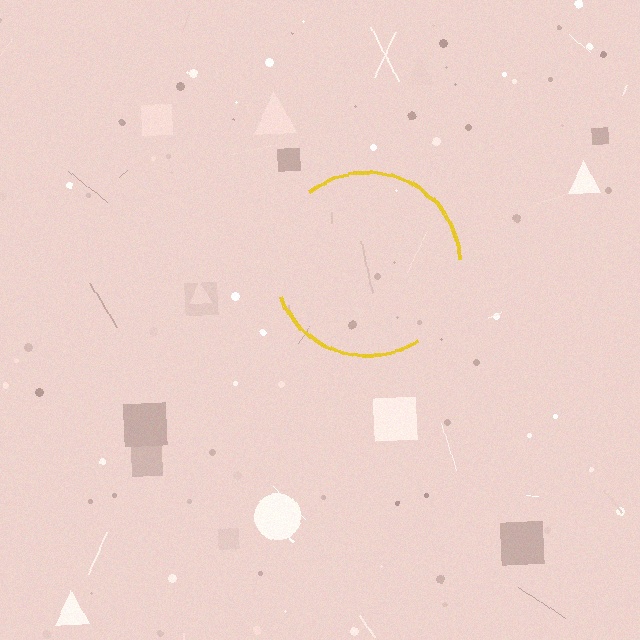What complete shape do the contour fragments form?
The contour fragments form a circle.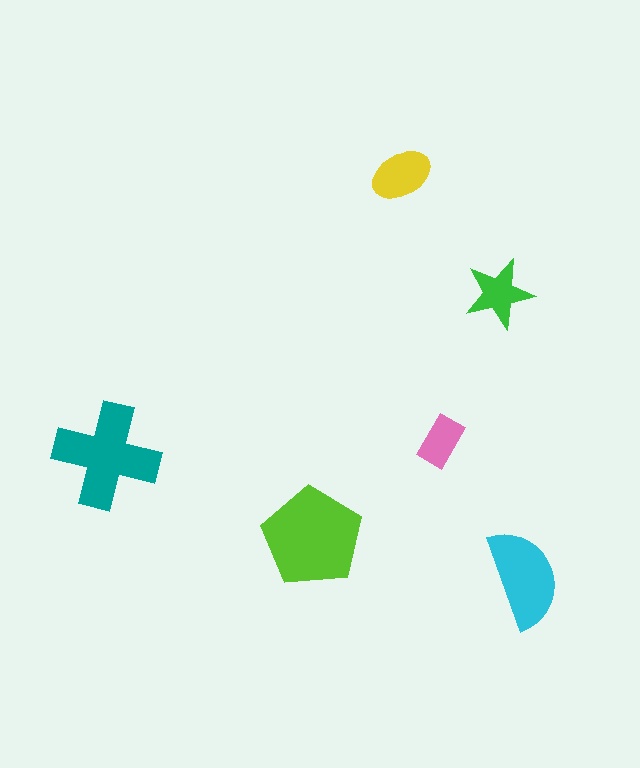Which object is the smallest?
The pink rectangle.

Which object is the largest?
The lime pentagon.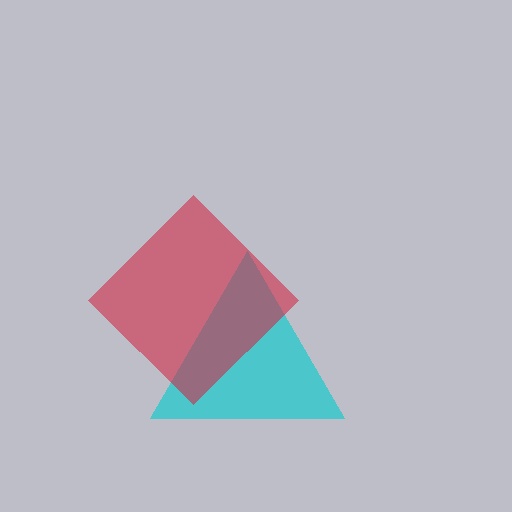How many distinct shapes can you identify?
There are 2 distinct shapes: a cyan triangle, a red diamond.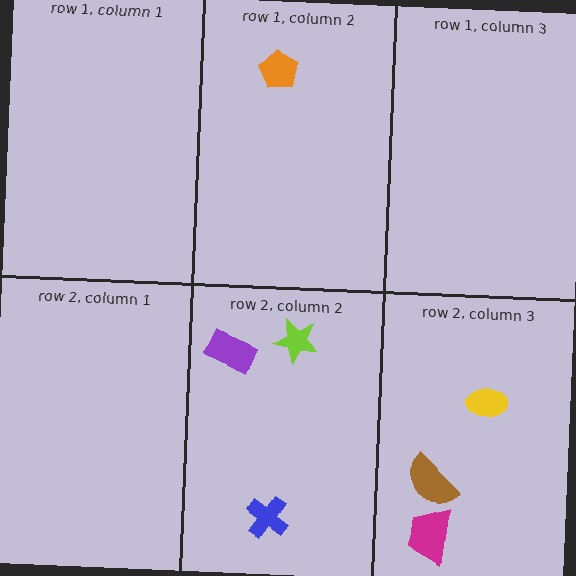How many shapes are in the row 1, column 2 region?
1.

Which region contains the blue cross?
The row 2, column 2 region.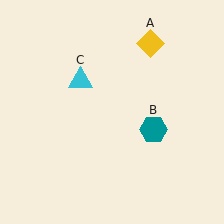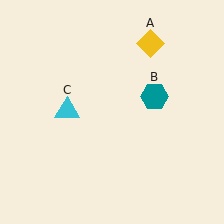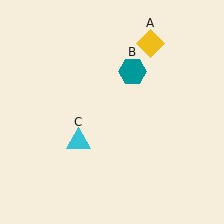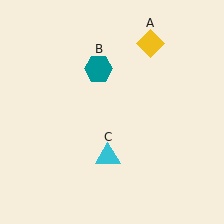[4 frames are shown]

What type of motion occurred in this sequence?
The teal hexagon (object B), cyan triangle (object C) rotated counterclockwise around the center of the scene.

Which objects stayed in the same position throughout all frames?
Yellow diamond (object A) remained stationary.